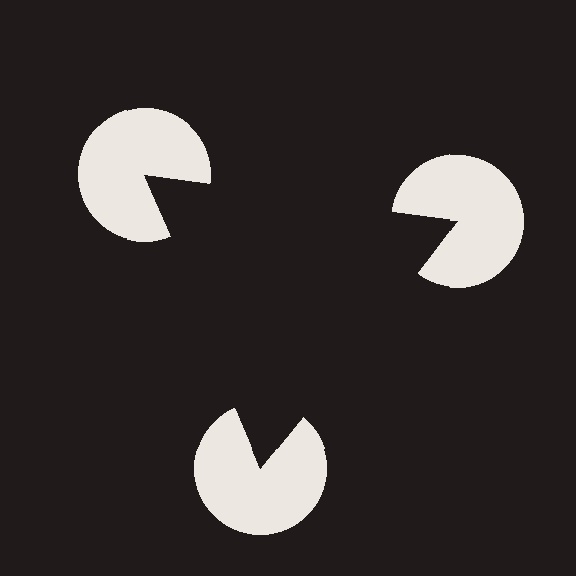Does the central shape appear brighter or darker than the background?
It typically appears slightly darker than the background, even though no actual brightness change is drawn.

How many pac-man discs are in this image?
There are 3 — one at each vertex of the illusory triangle.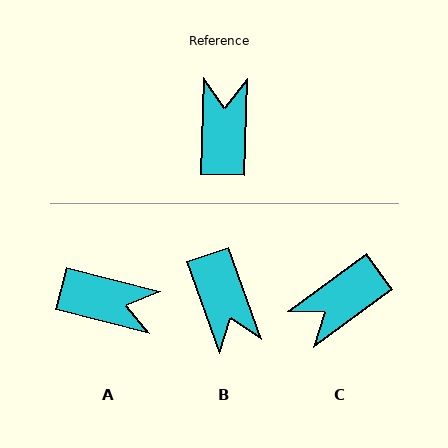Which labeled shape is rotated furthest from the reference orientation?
B, about 159 degrees away.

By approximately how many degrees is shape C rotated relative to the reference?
Approximately 128 degrees counter-clockwise.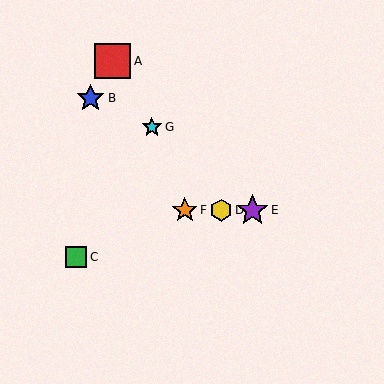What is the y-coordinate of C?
Object C is at y≈257.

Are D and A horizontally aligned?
No, D is at y≈210 and A is at y≈61.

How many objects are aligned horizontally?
3 objects (D, E, F) are aligned horizontally.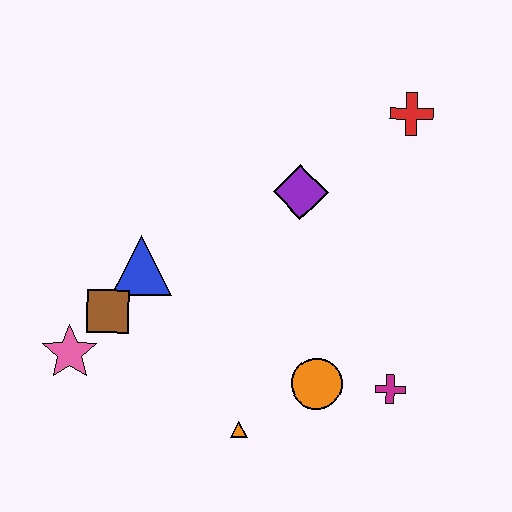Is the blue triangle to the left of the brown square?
No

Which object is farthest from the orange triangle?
The red cross is farthest from the orange triangle.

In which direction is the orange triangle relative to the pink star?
The orange triangle is to the right of the pink star.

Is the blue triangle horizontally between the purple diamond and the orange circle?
No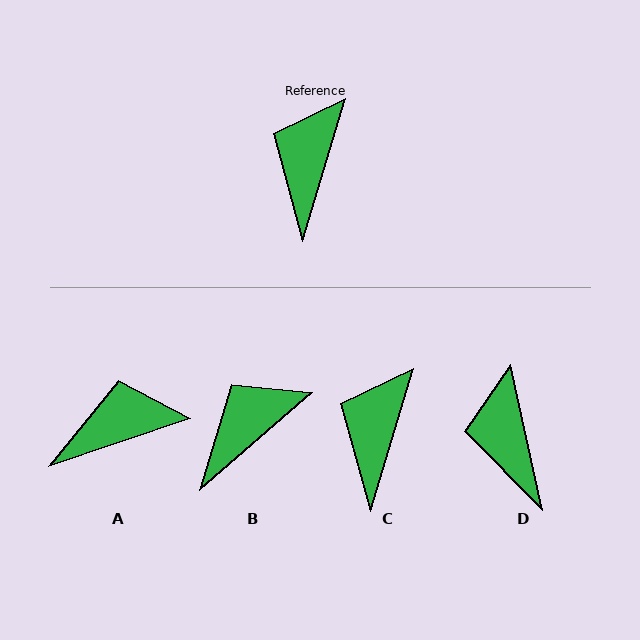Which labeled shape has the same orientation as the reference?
C.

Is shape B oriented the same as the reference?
No, it is off by about 32 degrees.